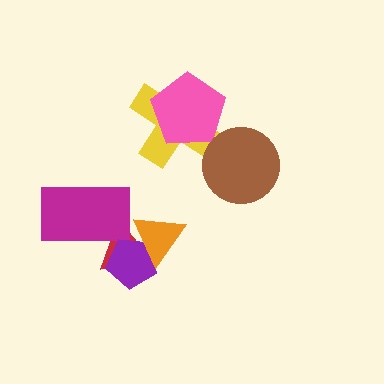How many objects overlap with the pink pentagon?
1 object overlaps with the pink pentagon.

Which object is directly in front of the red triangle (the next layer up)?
The magenta rectangle is directly in front of the red triangle.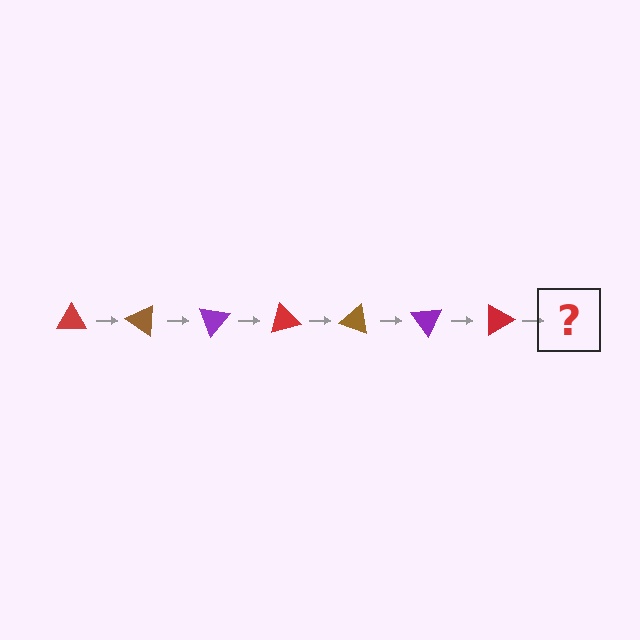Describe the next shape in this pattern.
It should be a brown triangle, rotated 245 degrees from the start.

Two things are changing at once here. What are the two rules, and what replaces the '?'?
The two rules are that it rotates 35 degrees each step and the color cycles through red, brown, and purple. The '?' should be a brown triangle, rotated 245 degrees from the start.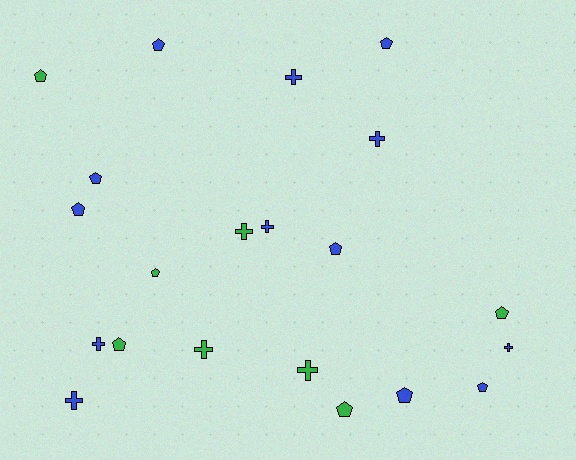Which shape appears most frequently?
Pentagon, with 12 objects.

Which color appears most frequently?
Blue, with 13 objects.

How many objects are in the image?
There are 21 objects.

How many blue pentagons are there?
There are 7 blue pentagons.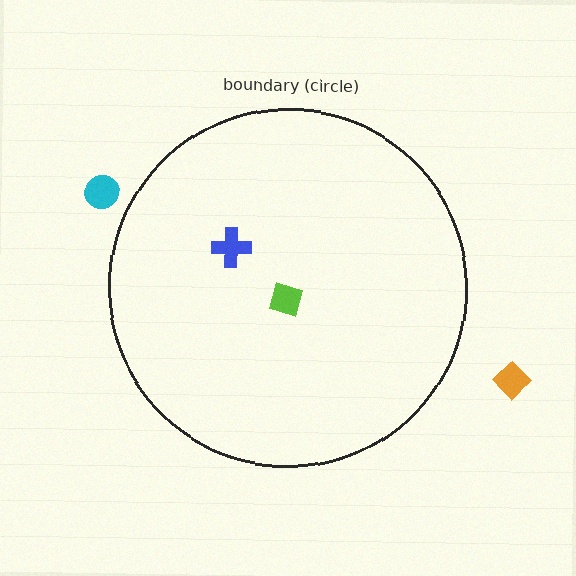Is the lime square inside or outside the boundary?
Inside.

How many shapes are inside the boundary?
2 inside, 2 outside.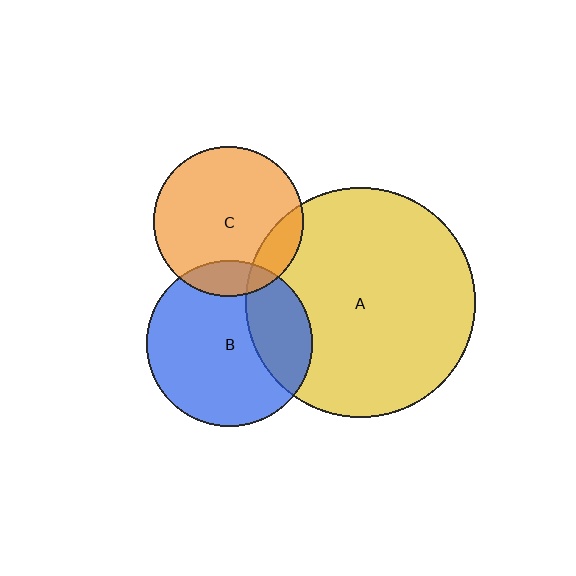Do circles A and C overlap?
Yes.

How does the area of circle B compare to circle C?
Approximately 1.2 times.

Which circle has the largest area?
Circle A (yellow).